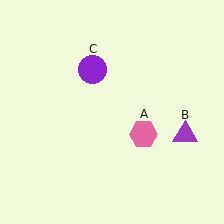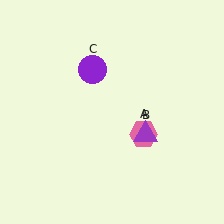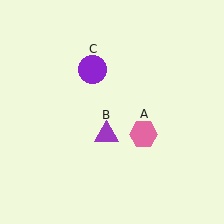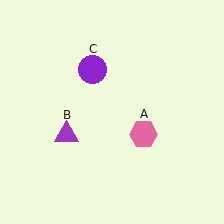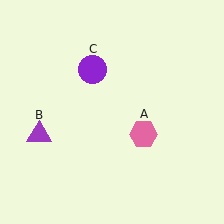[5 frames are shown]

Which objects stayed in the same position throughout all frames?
Pink hexagon (object A) and purple circle (object C) remained stationary.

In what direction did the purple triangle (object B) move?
The purple triangle (object B) moved left.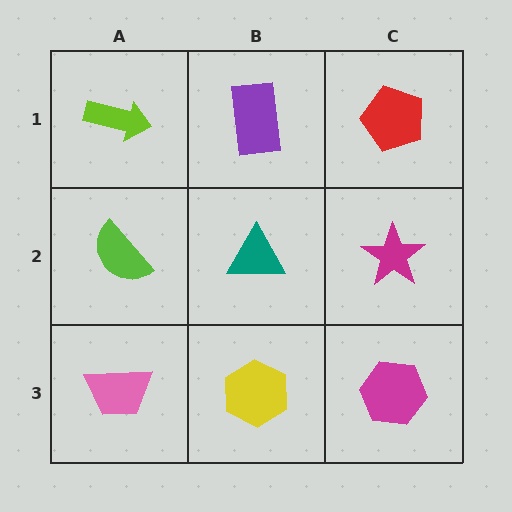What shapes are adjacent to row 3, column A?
A lime semicircle (row 2, column A), a yellow hexagon (row 3, column B).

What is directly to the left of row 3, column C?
A yellow hexagon.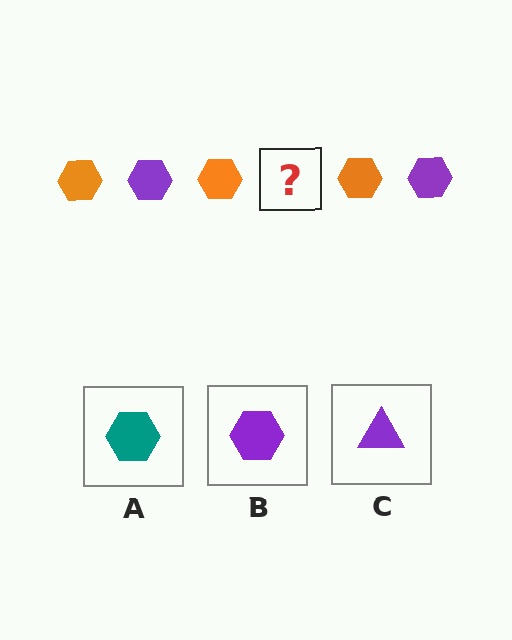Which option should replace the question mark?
Option B.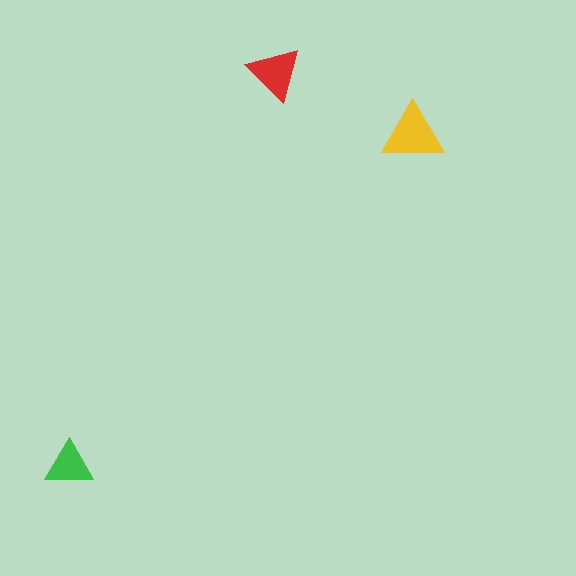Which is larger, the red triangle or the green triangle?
The red one.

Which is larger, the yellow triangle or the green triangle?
The yellow one.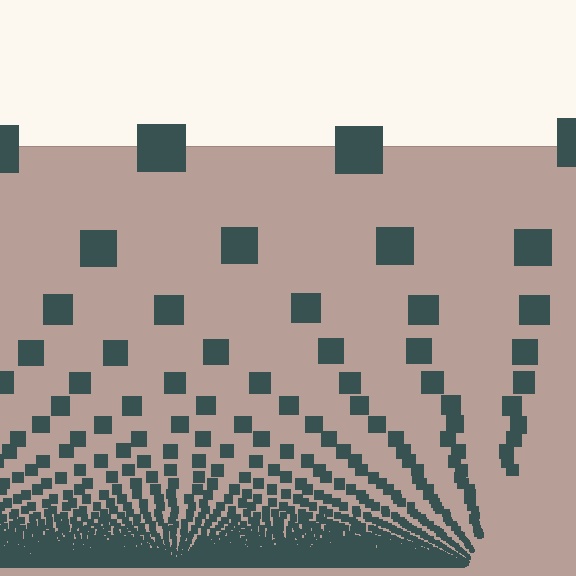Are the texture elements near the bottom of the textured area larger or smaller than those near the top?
Smaller. The gradient is inverted — elements near the bottom are smaller and denser.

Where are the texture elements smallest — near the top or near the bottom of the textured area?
Near the bottom.